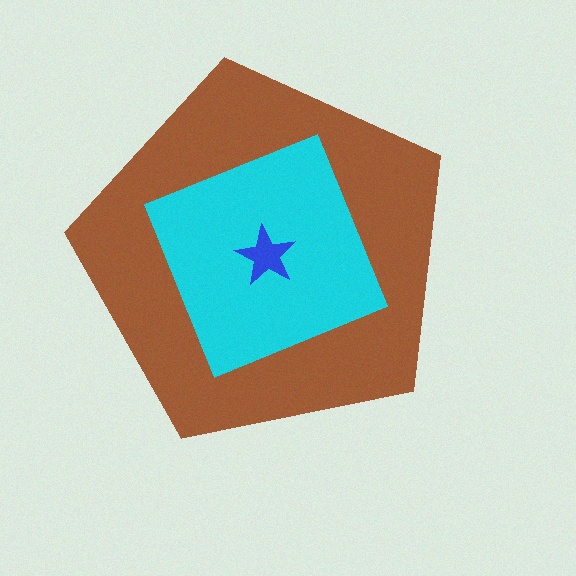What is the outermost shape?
The brown pentagon.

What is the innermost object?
The blue star.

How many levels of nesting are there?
3.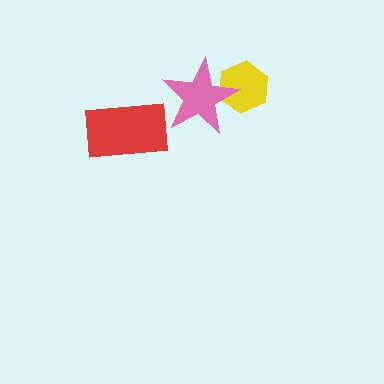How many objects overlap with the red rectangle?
0 objects overlap with the red rectangle.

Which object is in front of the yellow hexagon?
The pink star is in front of the yellow hexagon.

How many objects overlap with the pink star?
1 object overlaps with the pink star.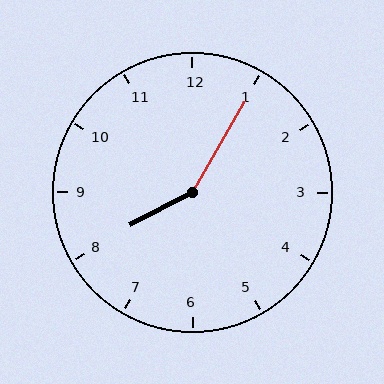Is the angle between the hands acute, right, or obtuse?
It is obtuse.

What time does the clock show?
8:05.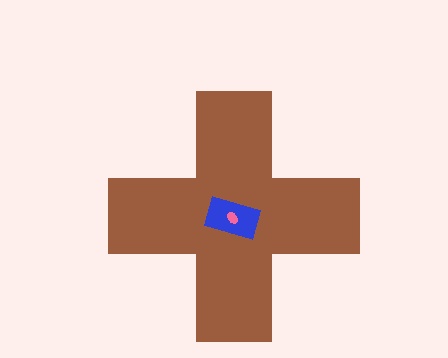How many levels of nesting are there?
3.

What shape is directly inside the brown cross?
The blue rectangle.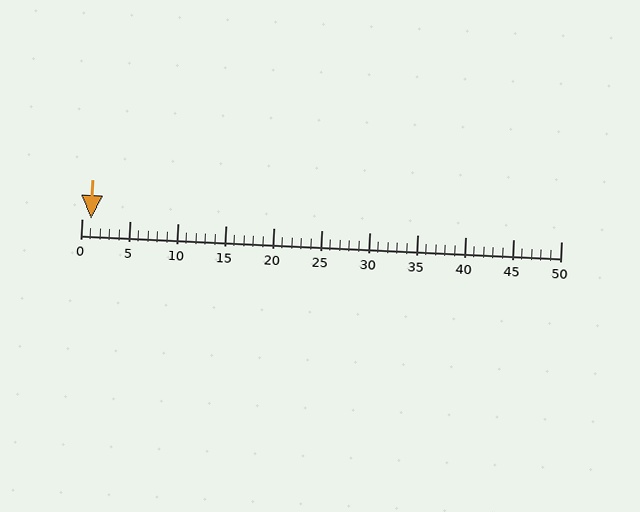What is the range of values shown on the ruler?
The ruler shows values from 0 to 50.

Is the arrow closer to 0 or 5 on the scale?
The arrow is closer to 0.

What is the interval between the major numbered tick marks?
The major tick marks are spaced 5 units apart.